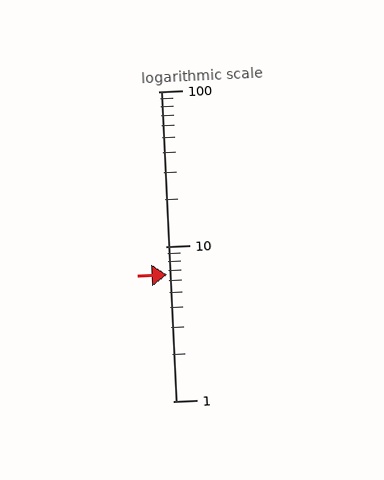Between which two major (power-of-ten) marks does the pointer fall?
The pointer is between 1 and 10.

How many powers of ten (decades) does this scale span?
The scale spans 2 decades, from 1 to 100.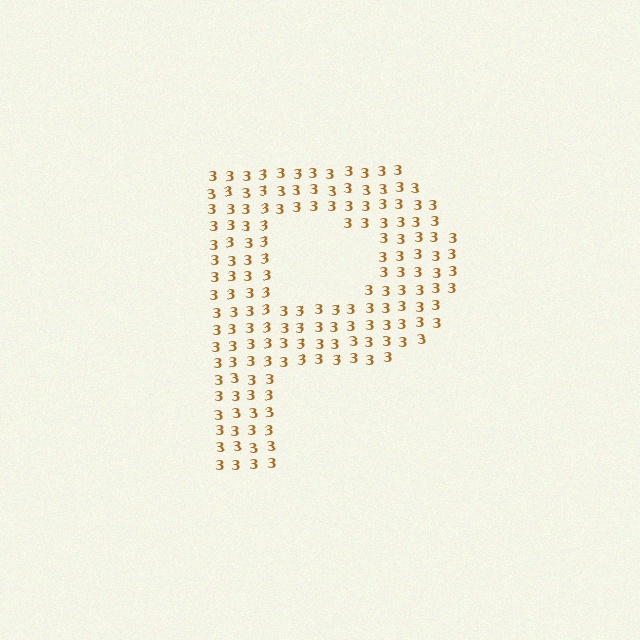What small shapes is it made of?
It is made of small digit 3's.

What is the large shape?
The large shape is the letter P.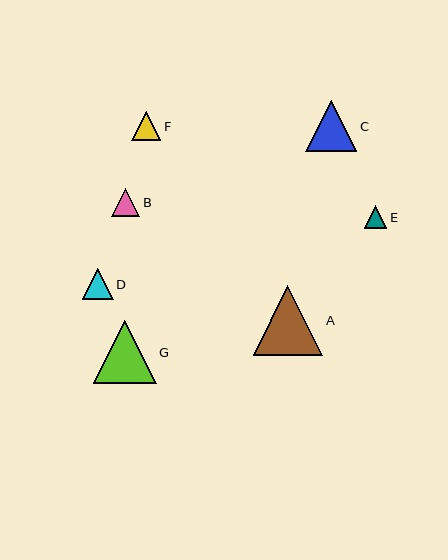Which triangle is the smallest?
Triangle E is the smallest with a size of approximately 22 pixels.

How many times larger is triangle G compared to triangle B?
Triangle G is approximately 2.2 times the size of triangle B.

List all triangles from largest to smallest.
From largest to smallest: A, G, C, D, F, B, E.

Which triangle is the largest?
Triangle A is the largest with a size of approximately 70 pixels.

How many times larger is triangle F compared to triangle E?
Triangle F is approximately 1.3 times the size of triangle E.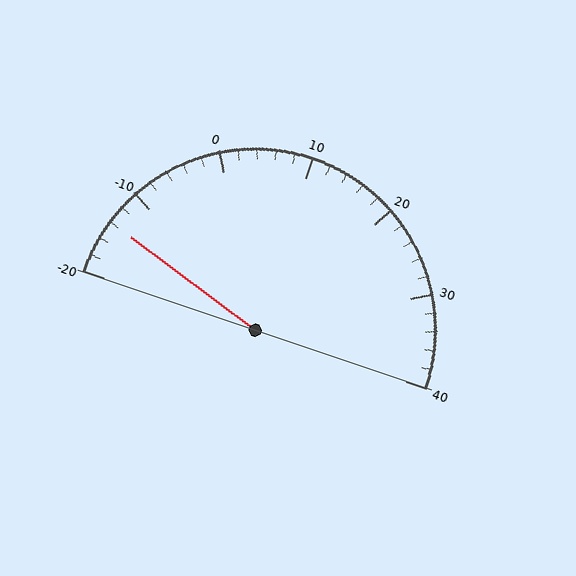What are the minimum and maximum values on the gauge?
The gauge ranges from -20 to 40.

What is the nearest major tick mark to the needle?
The nearest major tick mark is -10.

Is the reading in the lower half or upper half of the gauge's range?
The reading is in the lower half of the range (-20 to 40).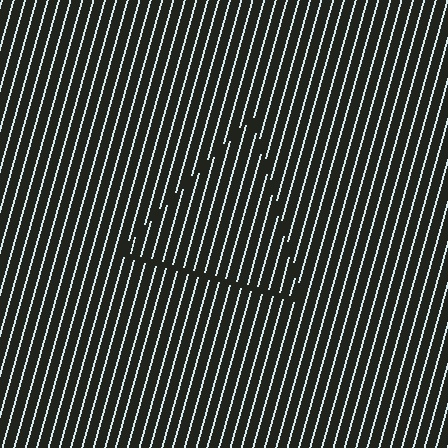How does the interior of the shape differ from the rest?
The interior of the shape contains the same grating, shifted by half a period — the contour is defined by the phase discontinuity where line-ends from the inner and outer gratings abut.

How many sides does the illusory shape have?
3 sides — the line-ends trace a triangle.